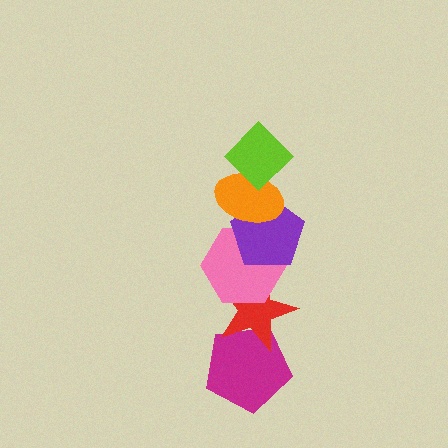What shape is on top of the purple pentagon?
The orange ellipse is on top of the purple pentagon.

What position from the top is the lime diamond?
The lime diamond is 1st from the top.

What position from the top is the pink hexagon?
The pink hexagon is 4th from the top.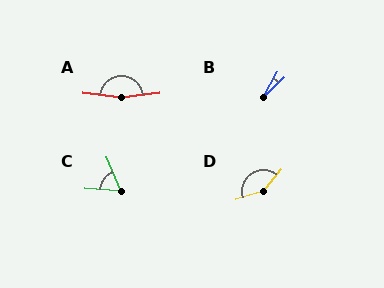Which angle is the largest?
A, at approximately 167 degrees.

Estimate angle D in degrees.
Approximately 146 degrees.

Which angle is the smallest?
B, at approximately 18 degrees.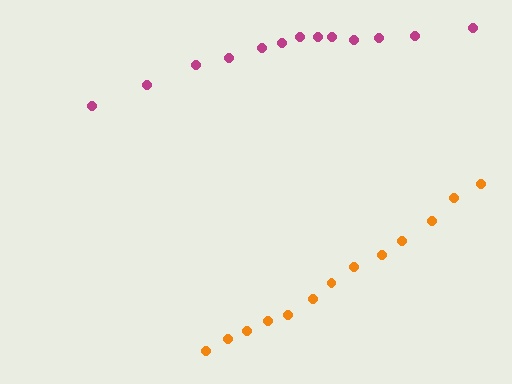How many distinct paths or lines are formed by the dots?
There are 2 distinct paths.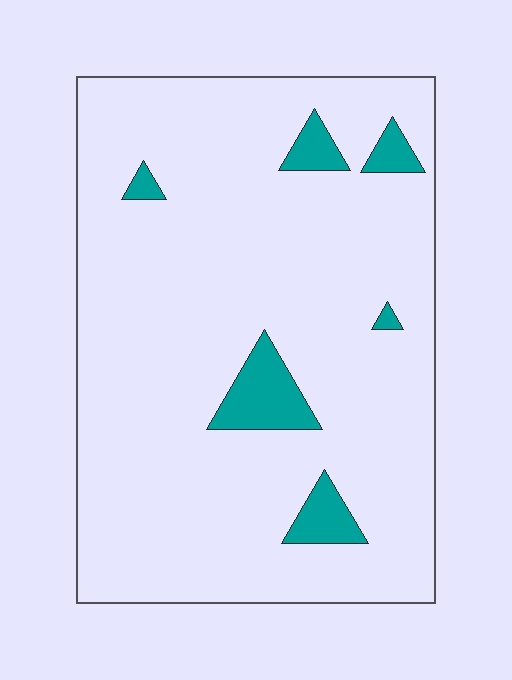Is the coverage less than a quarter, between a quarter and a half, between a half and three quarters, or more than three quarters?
Less than a quarter.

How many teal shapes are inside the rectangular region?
6.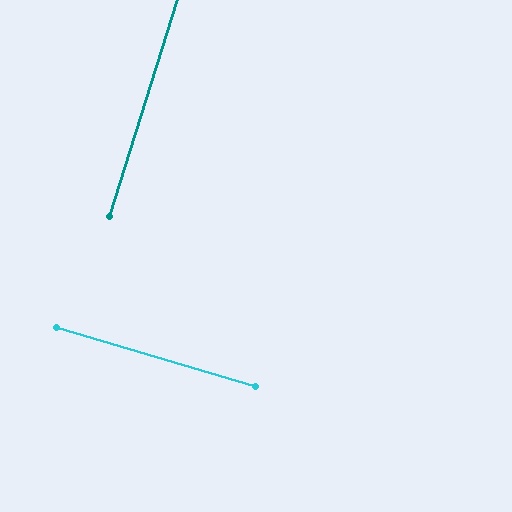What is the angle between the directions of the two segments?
Approximately 89 degrees.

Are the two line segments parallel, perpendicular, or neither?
Perpendicular — they meet at approximately 89°.